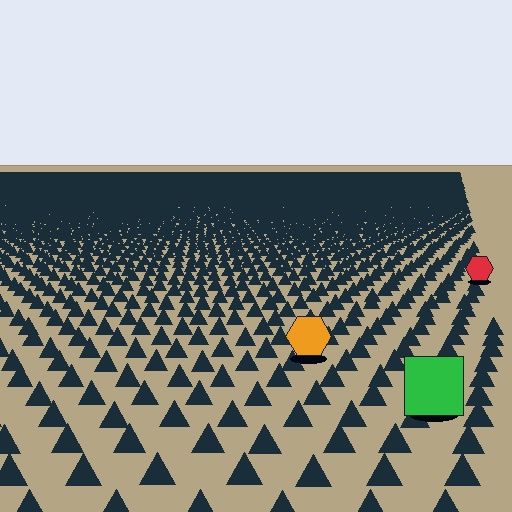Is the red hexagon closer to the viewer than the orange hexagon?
No. The orange hexagon is closer — you can tell from the texture gradient: the ground texture is coarser near it.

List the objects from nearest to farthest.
From nearest to farthest: the green square, the orange hexagon, the red hexagon.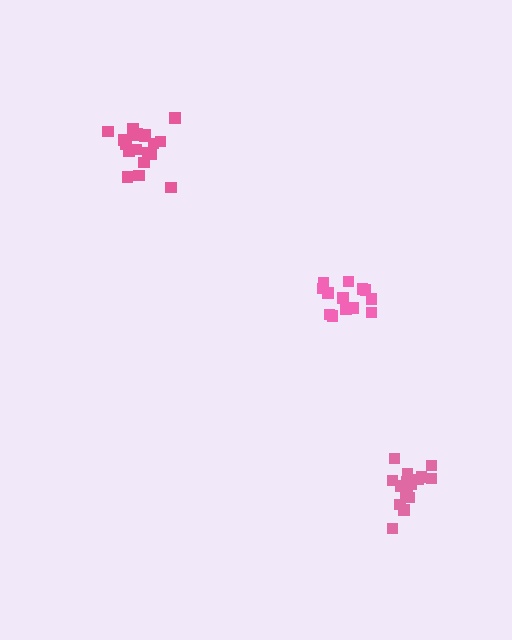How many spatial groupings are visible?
There are 3 spatial groupings.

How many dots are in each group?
Group 1: 13 dots, Group 2: 19 dots, Group 3: 19 dots (51 total).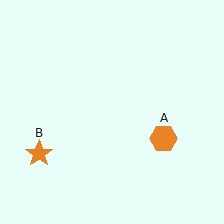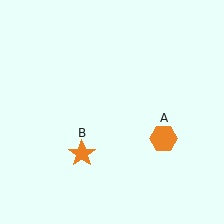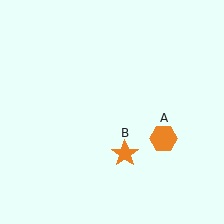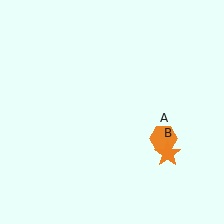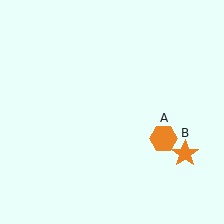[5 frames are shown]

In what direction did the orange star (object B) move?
The orange star (object B) moved right.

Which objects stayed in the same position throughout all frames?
Orange hexagon (object A) remained stationary.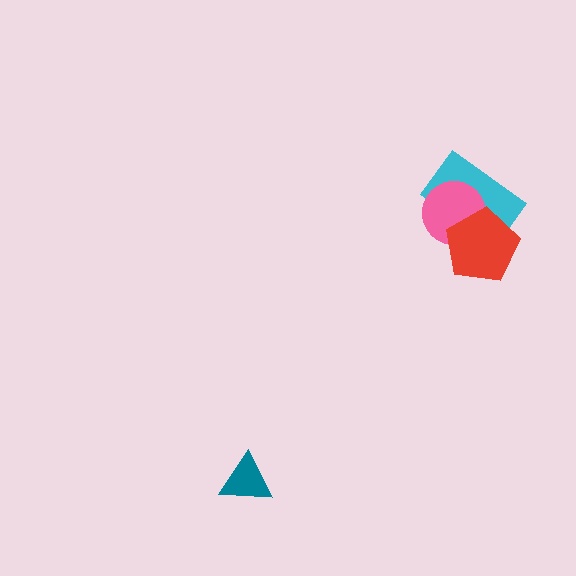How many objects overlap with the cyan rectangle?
2 objects overlap with the cyan rectangle.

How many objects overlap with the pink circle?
2 objects overlap with the pink circle.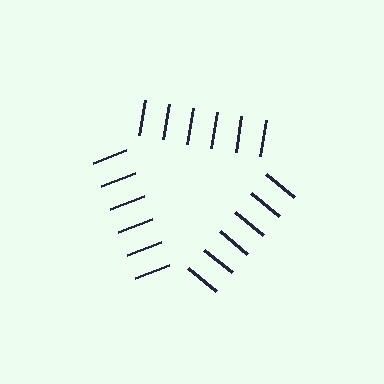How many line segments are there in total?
18 — 6 along each of the 3 edges.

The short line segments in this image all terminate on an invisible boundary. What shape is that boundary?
An illusory triangle — the line segments terminate on its edges but no continuous stroke is drawn.